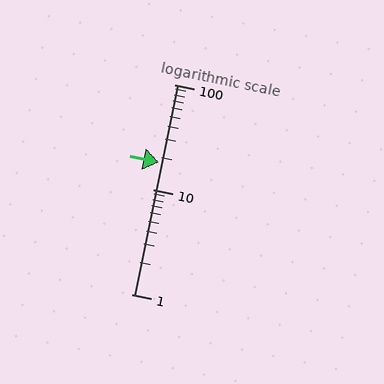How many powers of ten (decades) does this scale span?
The scale spans 2 decades, from 1 to 100.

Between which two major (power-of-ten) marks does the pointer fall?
The pointer is between 10 and 100.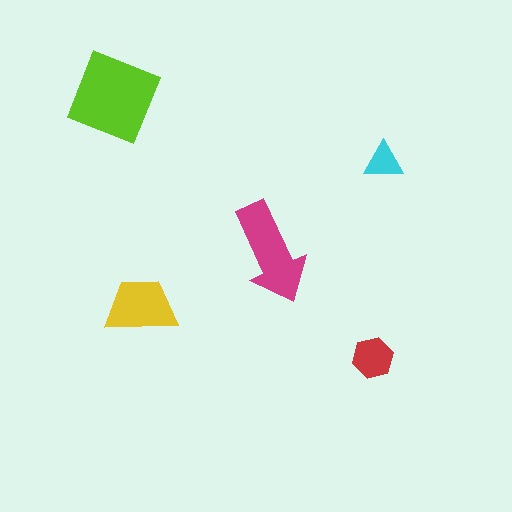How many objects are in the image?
There are 5 objects in the image.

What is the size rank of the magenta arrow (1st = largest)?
2nd.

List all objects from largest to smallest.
The lime square, the magenta arrow, the yellow trapezoid, the red hexagon, the cyan triangle.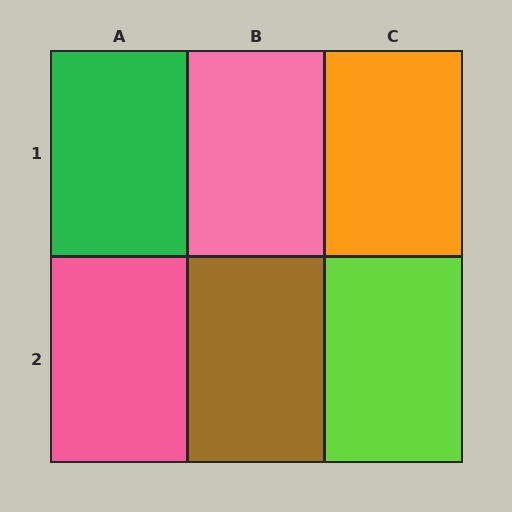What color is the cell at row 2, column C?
Lime.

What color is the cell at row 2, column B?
Brown.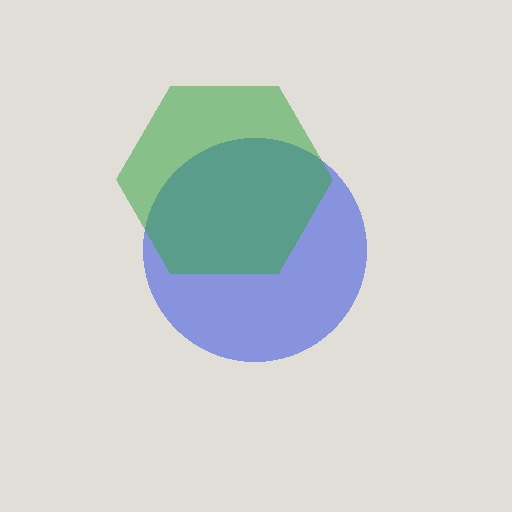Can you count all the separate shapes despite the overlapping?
Yes, there are 2 separate shapes.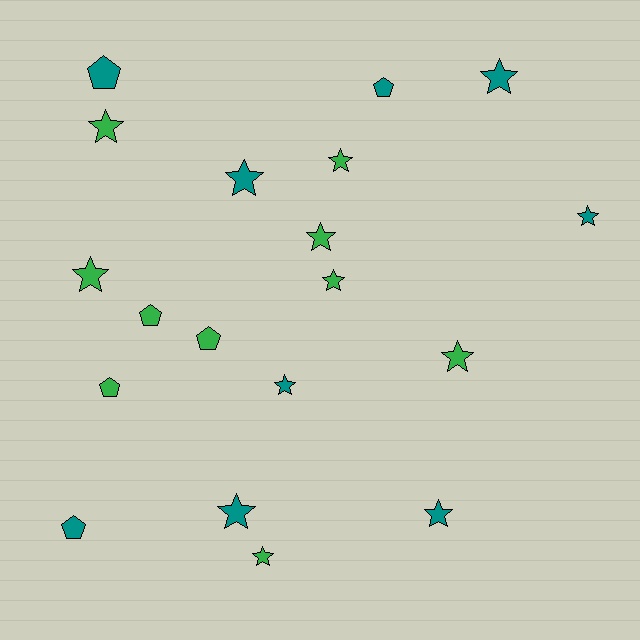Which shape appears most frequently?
Star, with 13 objects.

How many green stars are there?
There are 7 green stars.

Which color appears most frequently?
Green, with 10 objects.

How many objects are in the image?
There are 19 objects.